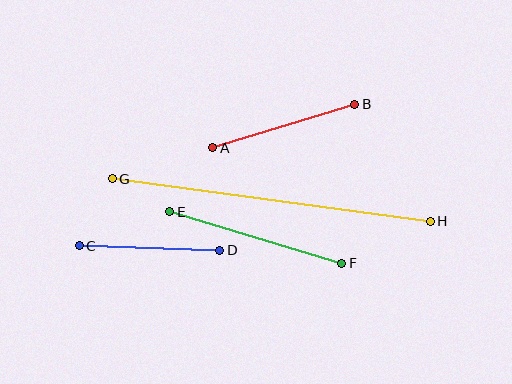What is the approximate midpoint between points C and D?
The midpoint is at approximately (150, 248) pixels.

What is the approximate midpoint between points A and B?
The midpoint is at approximately (284, 126) pixels.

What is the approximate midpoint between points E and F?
The midpoint is at approximately (256, 237) pixels.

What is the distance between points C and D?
The distance is approximately 141 pixels.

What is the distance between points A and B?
The distance is approximately 149 pixels.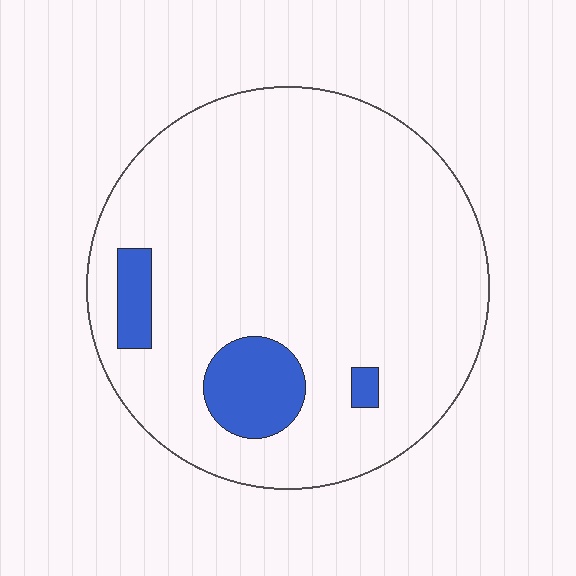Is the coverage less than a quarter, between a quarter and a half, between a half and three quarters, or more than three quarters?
Less than a quarter.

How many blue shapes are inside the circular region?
3.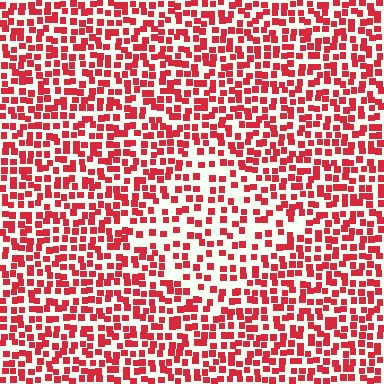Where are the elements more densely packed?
The elements are more densely packed outside the diamond boundary.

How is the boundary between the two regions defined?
The boundary is defined by a change in element density (approximately 1.7x ratio). All elements are the same color, size, and shape.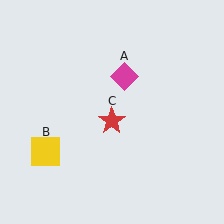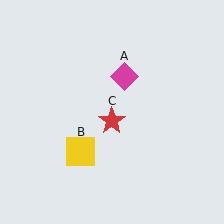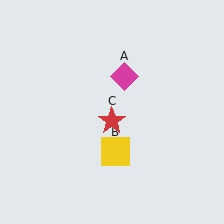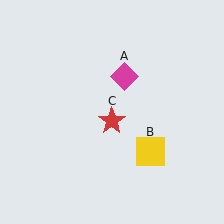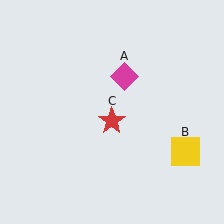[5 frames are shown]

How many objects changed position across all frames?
1 object changed position: yellow square (object B).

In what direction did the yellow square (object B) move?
The yellow square (object B) moved right.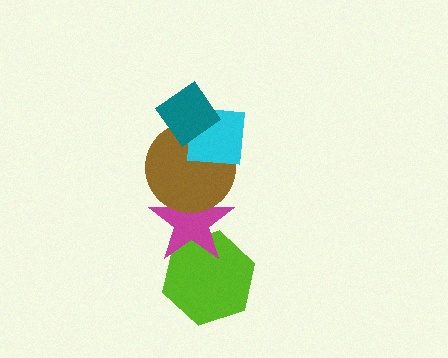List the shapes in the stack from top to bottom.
From top to bottom: the teal diamond, the cyan square, the brown circle, the magenta star, the lime hexagon.